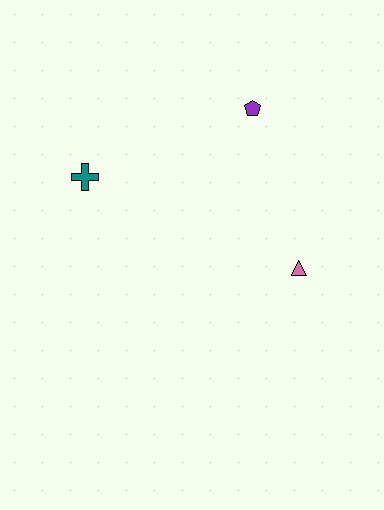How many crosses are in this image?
There is 1 cross.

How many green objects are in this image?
There are no green objects.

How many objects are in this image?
There are 3 objects.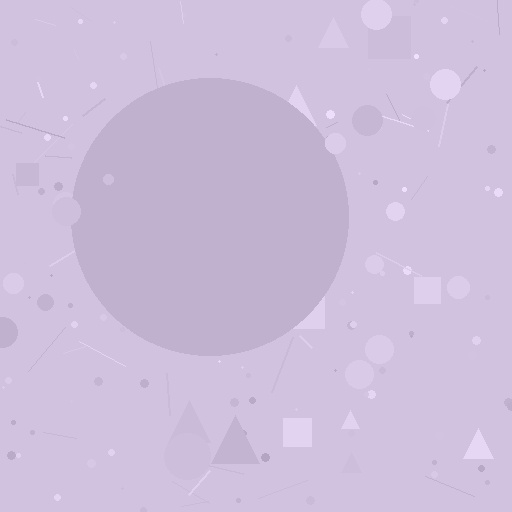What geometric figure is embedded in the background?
A circle is embedded in the background.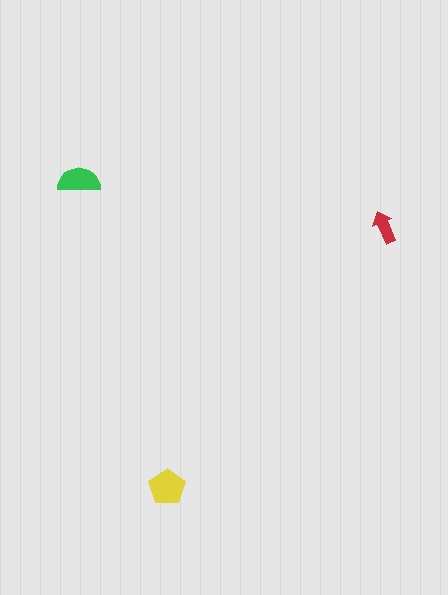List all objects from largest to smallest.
The yellow pentagon, the green semicircle, the red arrow.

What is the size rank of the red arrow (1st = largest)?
3rd.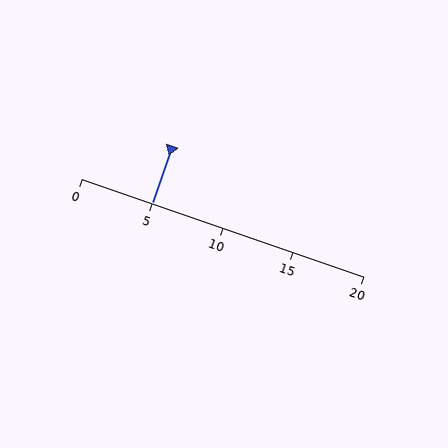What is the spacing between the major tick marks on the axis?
The major ticks are spaced 5 apart.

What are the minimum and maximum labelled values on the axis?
The axis runs from 0 to 20.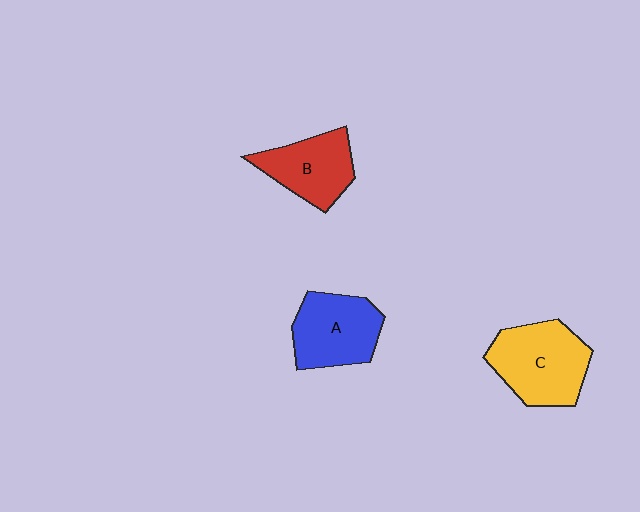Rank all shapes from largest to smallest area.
From largest to smallest: C (yellow), A (blue), B (red).